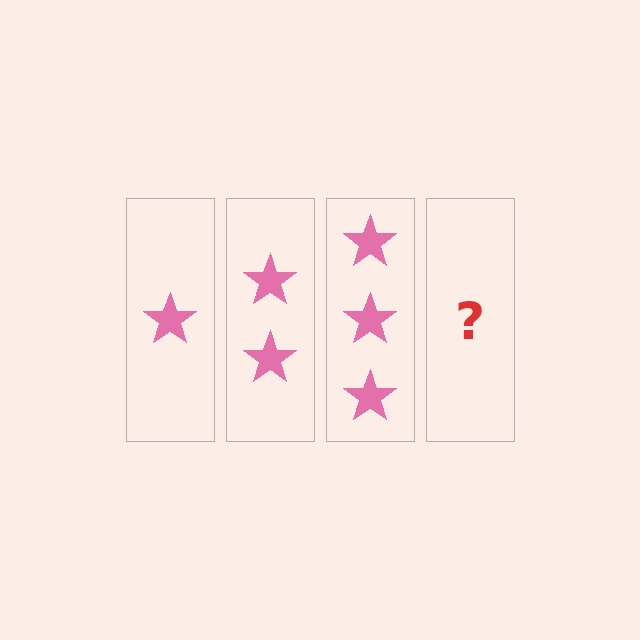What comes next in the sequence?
The next element should be 4 stars.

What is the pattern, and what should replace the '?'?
The pattern is that each step adds one more star. The '?' should be 4 stars.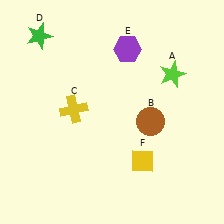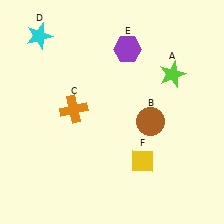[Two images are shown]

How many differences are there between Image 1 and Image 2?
There are 2 differences between the two images.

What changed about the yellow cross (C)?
In Image 1, C is yellow. In Image 2, it changed to orange.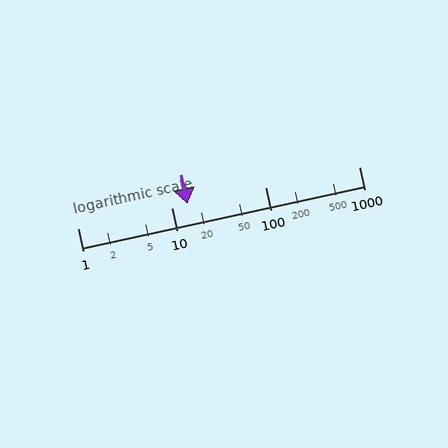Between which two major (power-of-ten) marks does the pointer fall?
The pointer is between 10 and 100.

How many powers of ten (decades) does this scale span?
The scale spans 3 decades, from 1 to 1000.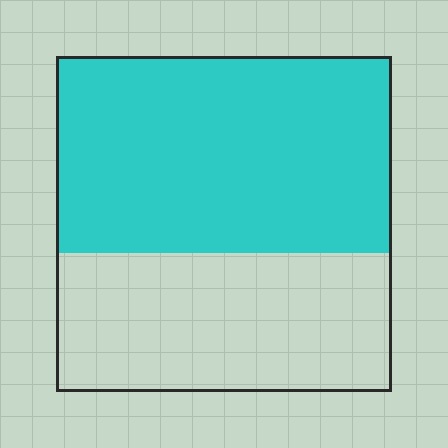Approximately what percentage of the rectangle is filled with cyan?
Approximately 60%.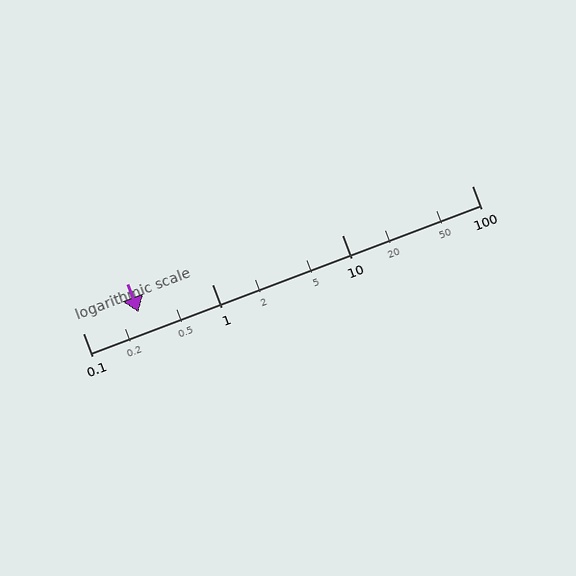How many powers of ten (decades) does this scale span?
The scale spans 3 decades, from 0.1 to 100.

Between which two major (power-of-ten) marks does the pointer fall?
The pointer is between 0.1 and 1.